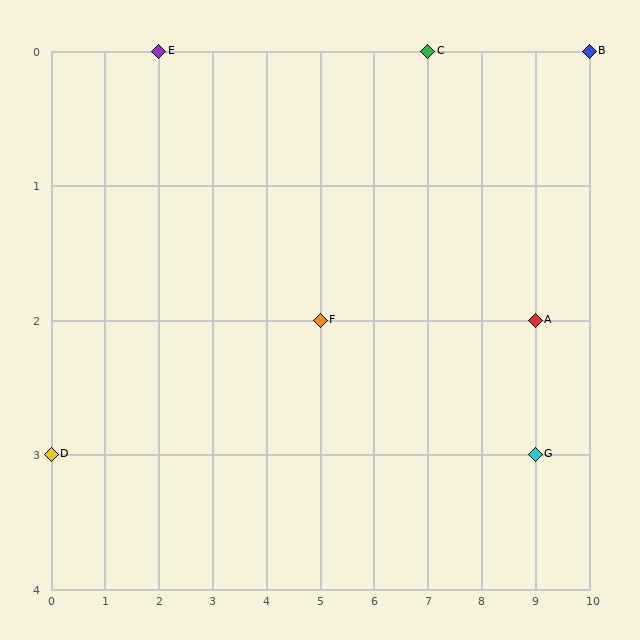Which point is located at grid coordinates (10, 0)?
Point B is at (10, 0).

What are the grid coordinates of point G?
Point G is at grid coordinates (9, 3).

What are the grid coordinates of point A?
Point A is at grid coordinates (9, 2).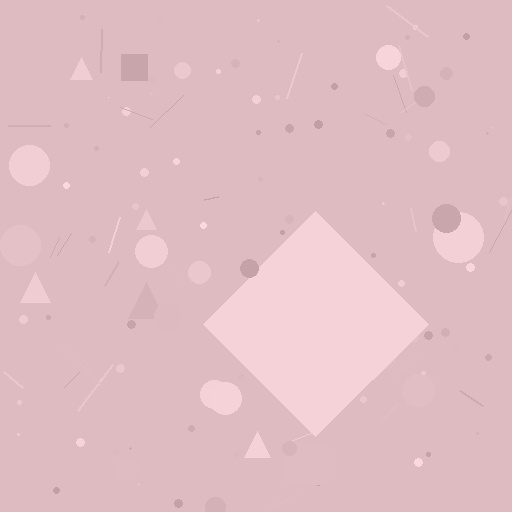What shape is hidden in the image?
A diamond is hidden in the image.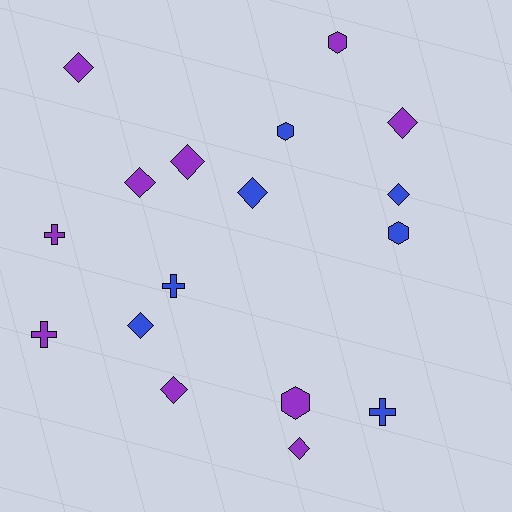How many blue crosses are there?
There are 2 blue crosses.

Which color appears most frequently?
Purple, with 10 objects.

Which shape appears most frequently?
Diamond, with 9 objects.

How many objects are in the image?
There are 17 objects.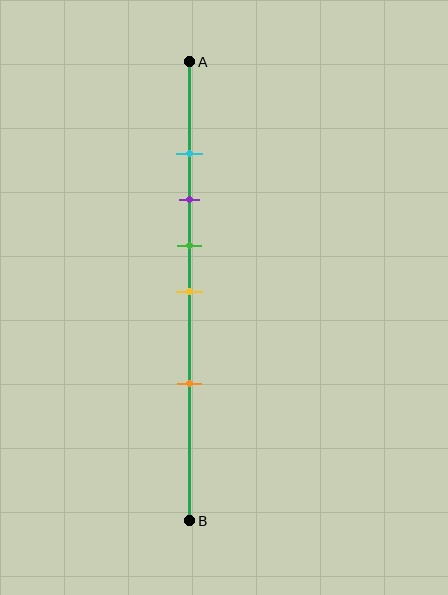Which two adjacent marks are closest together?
The cyan and purple marks are the closest adjacent pair.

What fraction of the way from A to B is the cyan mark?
The cyan mark is approximately 20% (0.2) of the way from A to B.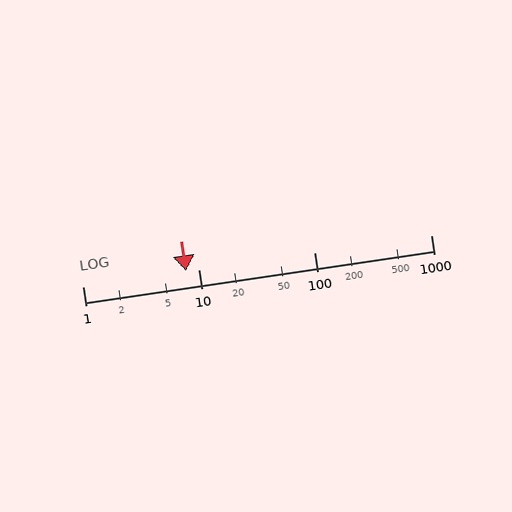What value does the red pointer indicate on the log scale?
The pointer indicates approximately 7.8.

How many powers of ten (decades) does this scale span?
The scale spans 3 decades, from 1 to 1000.